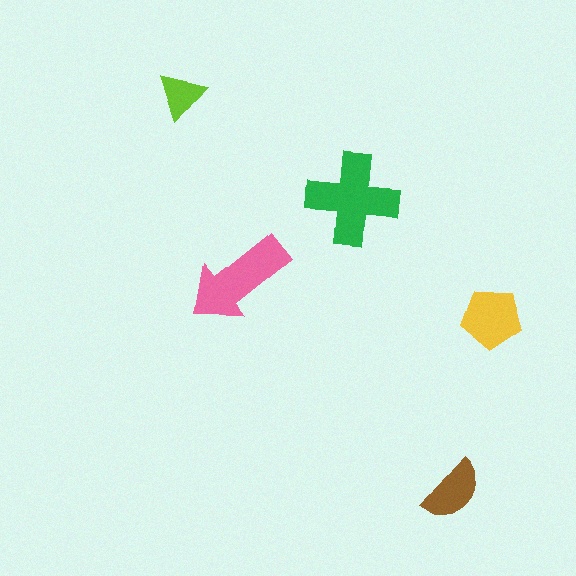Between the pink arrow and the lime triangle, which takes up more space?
The pink arrow.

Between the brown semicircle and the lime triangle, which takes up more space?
The brown semicircle.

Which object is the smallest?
The lime triangle.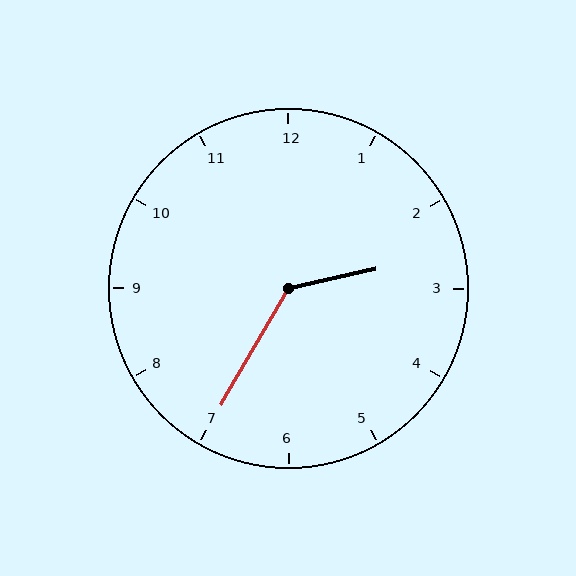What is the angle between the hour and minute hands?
Approximately 132 degrees.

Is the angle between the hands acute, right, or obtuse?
It is obtuse.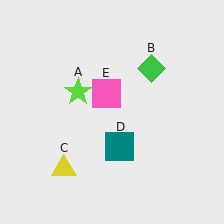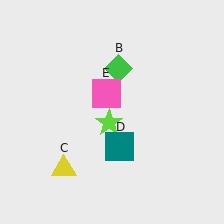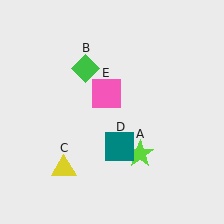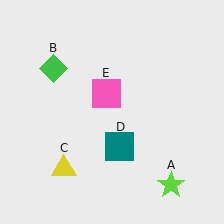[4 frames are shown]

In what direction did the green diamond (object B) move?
The green diamond (object B) moved left.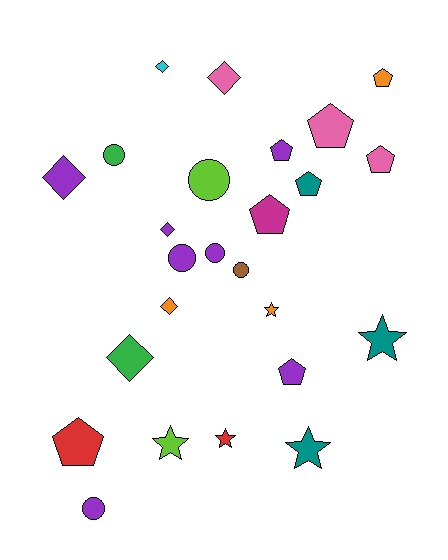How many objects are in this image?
There are 25 objects.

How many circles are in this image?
There are 6 circles.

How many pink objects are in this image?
There are 3 pink objects.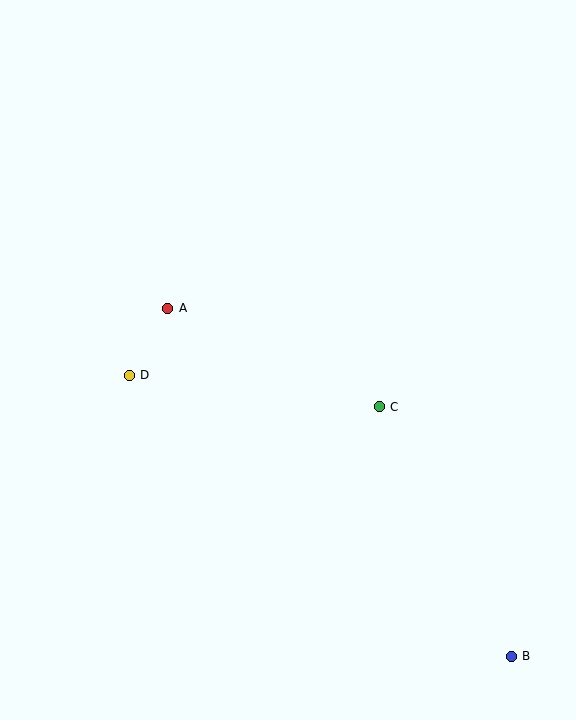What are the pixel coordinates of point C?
Point C is at (379, 407).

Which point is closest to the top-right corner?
Point C is closest to the top-right corner.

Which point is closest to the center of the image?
Point C at (379, 407) is closest to the center.